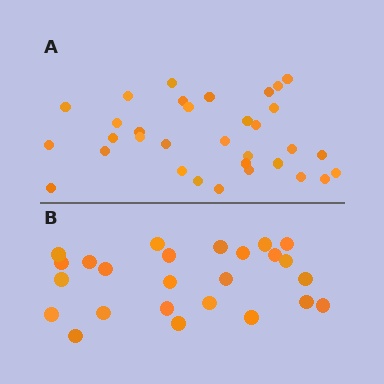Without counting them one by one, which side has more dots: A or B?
Region A (the top region) has more dots.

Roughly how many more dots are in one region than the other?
Region A has roughly 8 or so more dots than region B.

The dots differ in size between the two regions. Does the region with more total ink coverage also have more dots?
No. Region B has more total ink coverage because its dots are larger, but region A actually contains more individual dots. Total area can be misleading — the number of items is what matters here.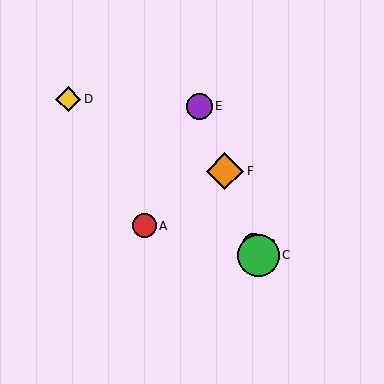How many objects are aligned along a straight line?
4 objects (B, C, E, F) are aligned along a straight line.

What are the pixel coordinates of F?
Object F is at (225, 171).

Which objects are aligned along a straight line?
Objects B, C, E, F are aligned along a straight line.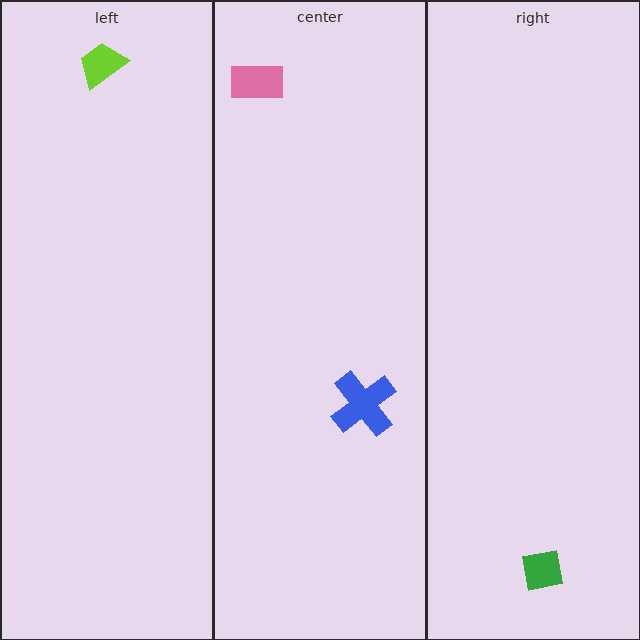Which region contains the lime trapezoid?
The left region.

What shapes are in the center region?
The blue cross, the pink rectangle.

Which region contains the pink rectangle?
The center region.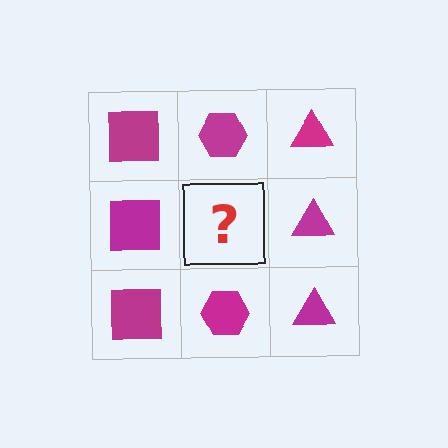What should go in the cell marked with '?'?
The missing cell should contain a magenta hexagon.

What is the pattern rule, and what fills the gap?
The rule is that each column has a consistent shape. The gap should be filled with a magenta hexagon.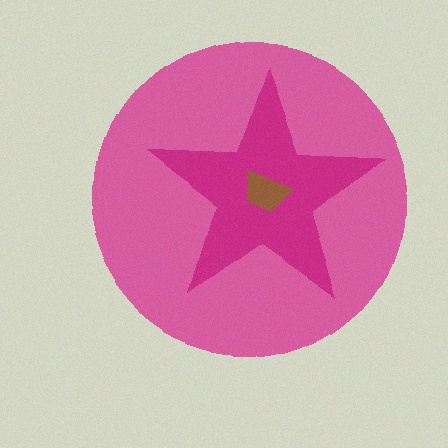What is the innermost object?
The brown trapezoid.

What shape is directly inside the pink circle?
The magenta star.